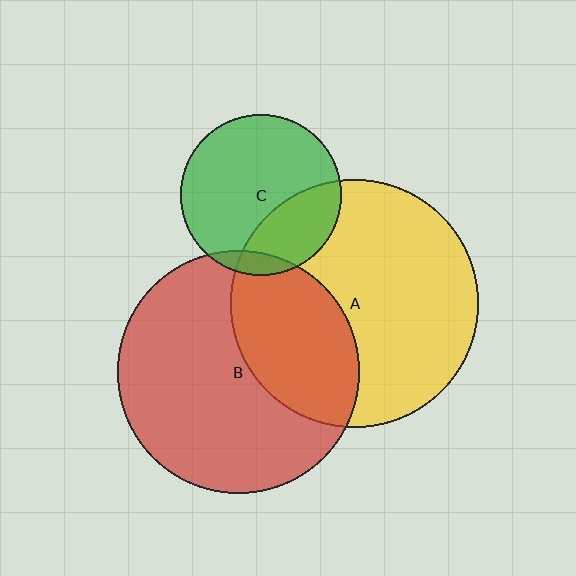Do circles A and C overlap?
Yes.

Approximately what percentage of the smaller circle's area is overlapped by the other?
Approximately 30%.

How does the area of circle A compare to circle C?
Approximately 2.4 times.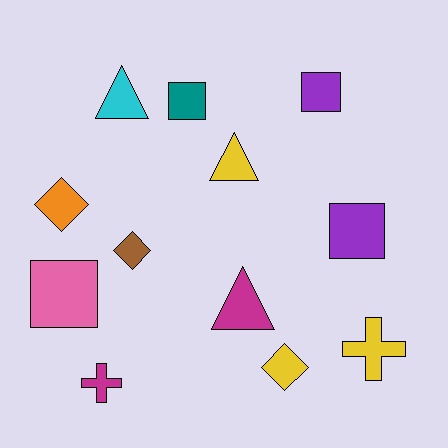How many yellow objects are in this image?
There are 3 yellow objects.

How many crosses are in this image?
There are 2 crosses.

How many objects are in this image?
There are 12 objects.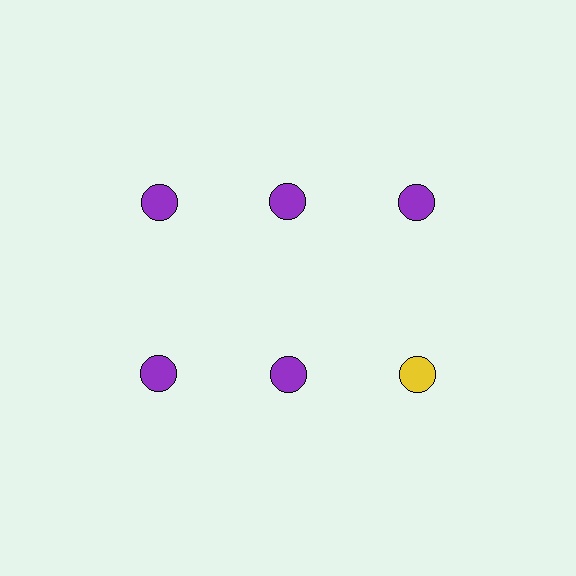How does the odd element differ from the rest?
It has a different color: yellow instead of purple.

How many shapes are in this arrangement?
There are 6 shapes arranged in a grid pattern.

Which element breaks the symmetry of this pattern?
The yellow circle in the second row, center column breaks the symmetry. All other shapes are purple circles.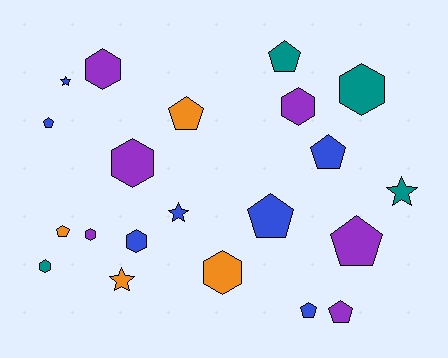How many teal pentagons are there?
There is 1 teal pentagon.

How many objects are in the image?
There are 21 objects.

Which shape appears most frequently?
Pentagon, with 9 objects.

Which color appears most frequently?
Blue, with 7 objects.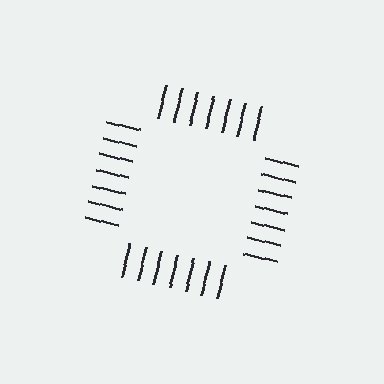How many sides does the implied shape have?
4 sides — the line-ends trace a square.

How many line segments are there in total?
28 — 7 along each of the 4 edges.